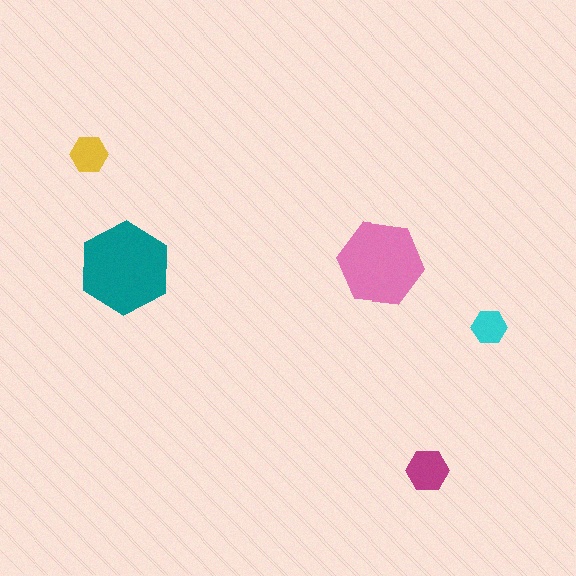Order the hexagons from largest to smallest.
the teal one, the pink one, the magenta one, the yellow one, the cyan one.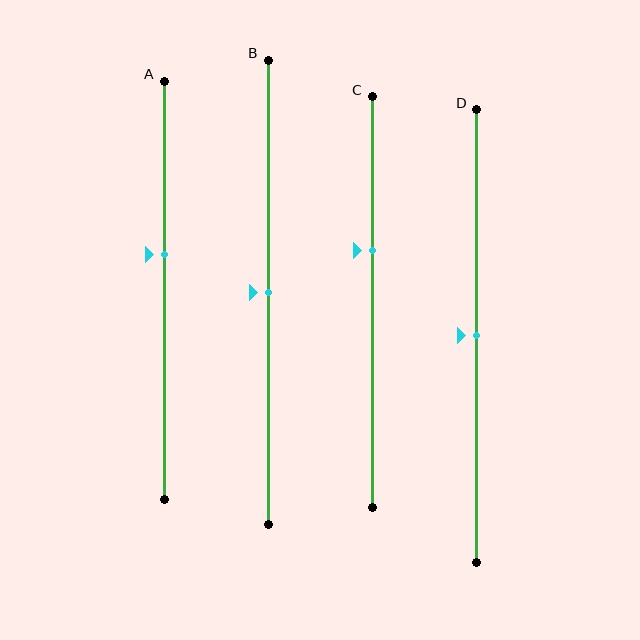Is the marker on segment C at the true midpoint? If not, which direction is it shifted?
No, the marker on segment C is shifted upward by about 13% of the segment length.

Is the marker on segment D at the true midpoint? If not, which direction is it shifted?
Yes, the marker on segment D is at the true midpoint.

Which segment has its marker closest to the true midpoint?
Segment B has its marker closest to the true midpoint.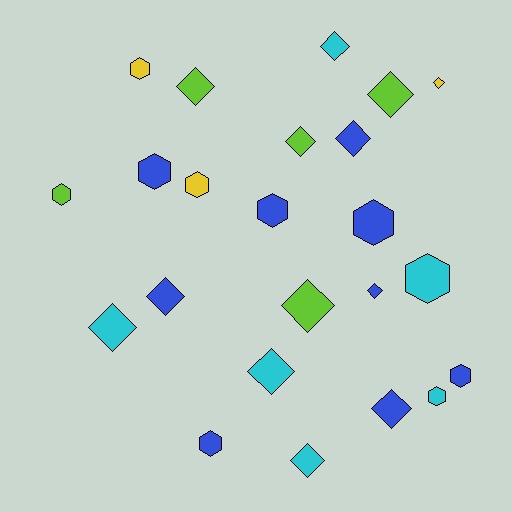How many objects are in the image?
There are 23 objects.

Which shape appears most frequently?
Diamond, with 13 objects.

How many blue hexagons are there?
There are 5 blue hexagons.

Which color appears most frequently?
Blue, with 9 objects.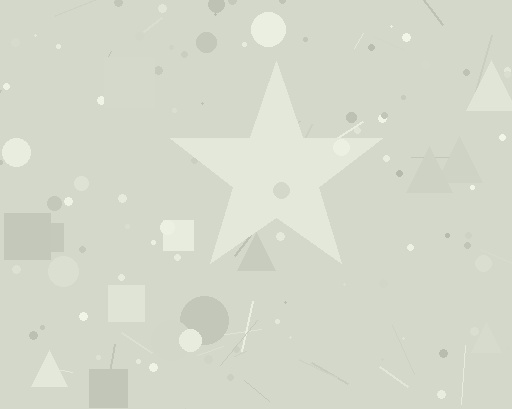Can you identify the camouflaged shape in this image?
The camouflaged shape is a star.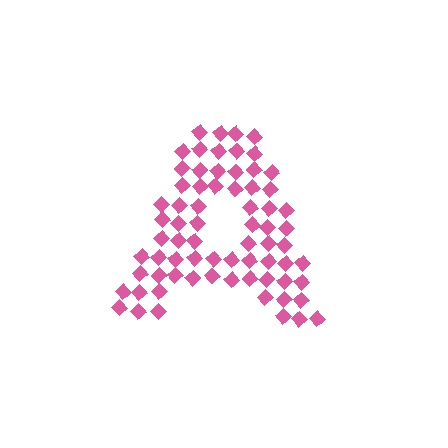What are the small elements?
The small elements are diamonds.